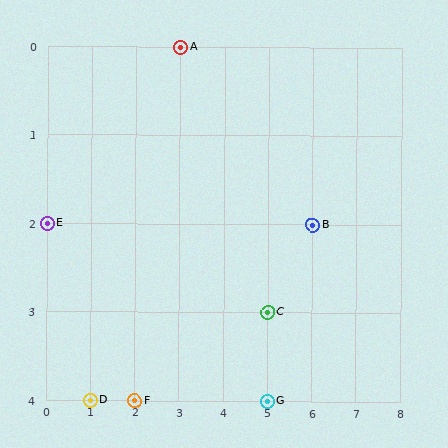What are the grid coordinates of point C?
Point C is at grid coordinates (5, 3).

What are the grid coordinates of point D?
Point D is at grid coordinates (1, 4).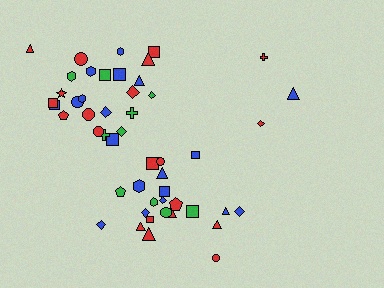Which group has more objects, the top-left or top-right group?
The top-left group.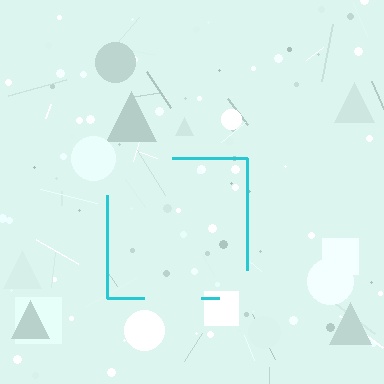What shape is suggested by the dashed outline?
The dashed outline suggests a square.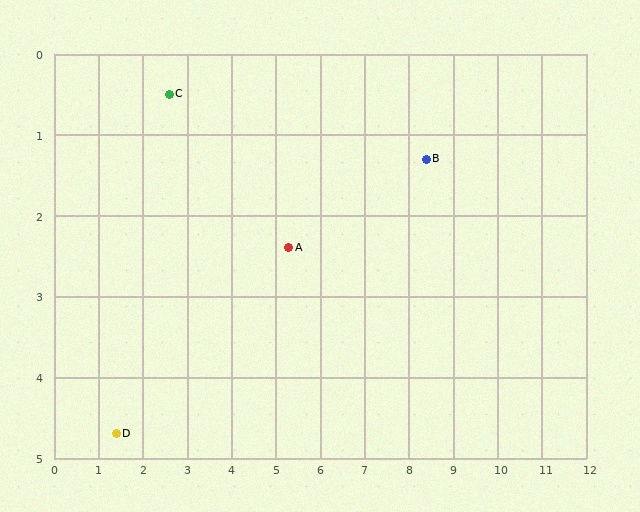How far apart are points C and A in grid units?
Points C and A are about 3.3 grid units apart.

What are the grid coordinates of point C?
Point C is at approximately (2.6, 0.5).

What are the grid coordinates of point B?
Point B is at approximately (8.4, 1.3).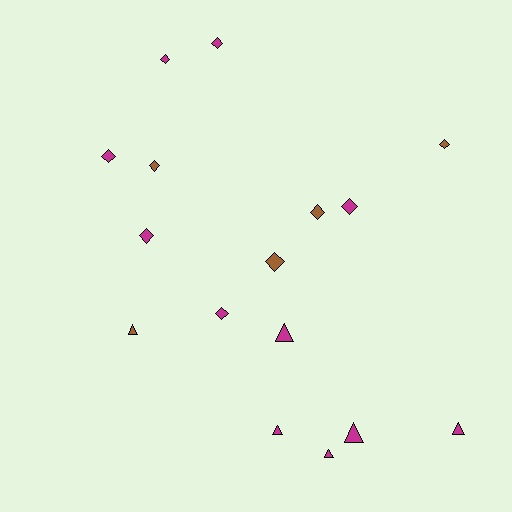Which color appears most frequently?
Magenta, with 11 objects.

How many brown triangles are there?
There is 1 brown triangle.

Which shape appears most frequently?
Diamond, with 10 objects.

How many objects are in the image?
There are 16 objects.